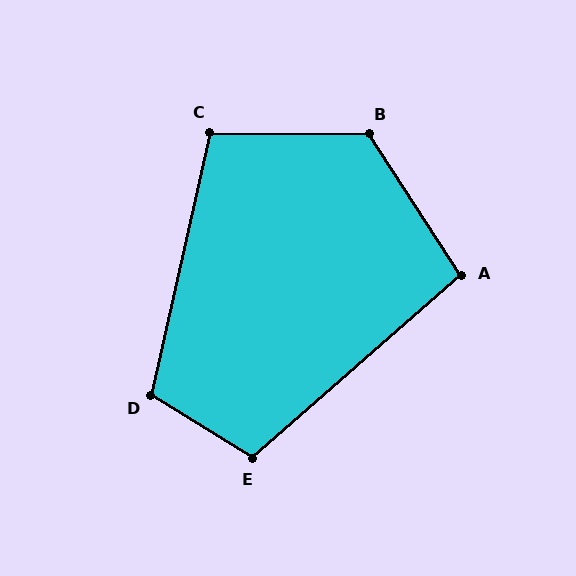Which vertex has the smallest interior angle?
A, at approximately 98 degrees.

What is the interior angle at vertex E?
Approximately 107 degrees (obtuse).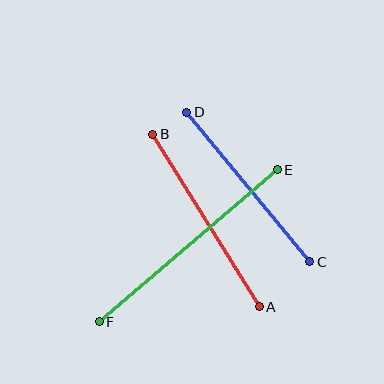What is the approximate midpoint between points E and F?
The midpoint is at approximately (188, 246) pixels.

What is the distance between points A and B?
The distance is approximately 203 pixels.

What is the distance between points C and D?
The distance is approximately 193 pixels.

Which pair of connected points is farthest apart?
Points E and F are farthest apart.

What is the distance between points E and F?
The distance is approximately 234 pixels.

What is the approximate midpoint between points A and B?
The midpoint is at approximately (206, 220) pixels.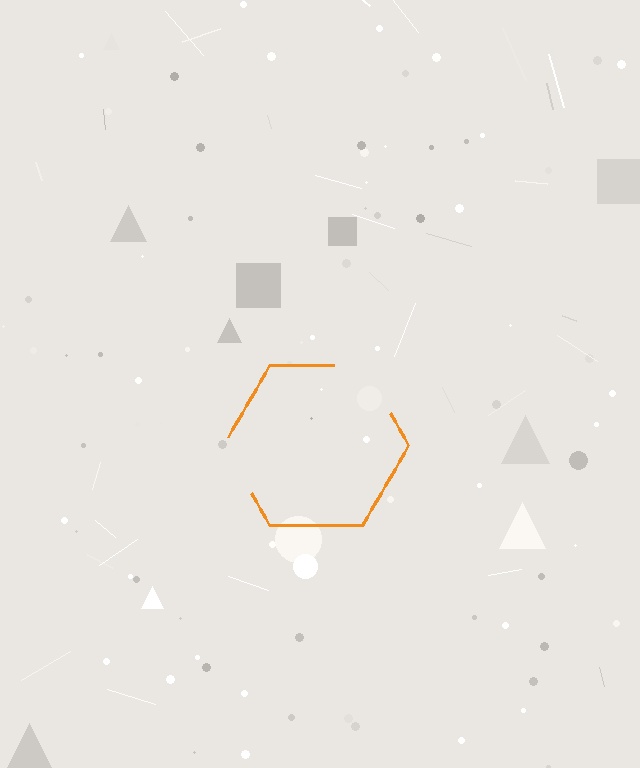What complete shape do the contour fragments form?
The contour fragments form a hexagon.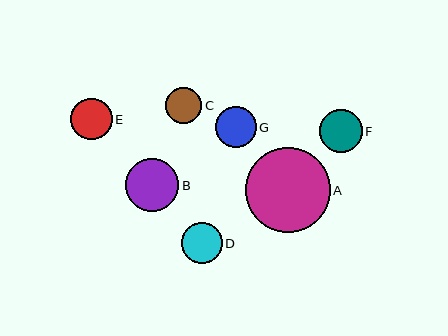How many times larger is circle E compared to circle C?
Circle E is approximately 1.1 times the size of circle C.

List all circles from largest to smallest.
From largest to smallest: A, B, F, E, D, G, C.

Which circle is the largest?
Circle A is the largest with a size of approximately 85 pixels.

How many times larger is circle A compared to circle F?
Circle A is approximately 2.0 times the size of circle F.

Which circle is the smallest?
Circle C is the smallest with a size of approximately 36 pixels.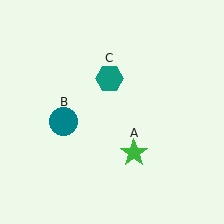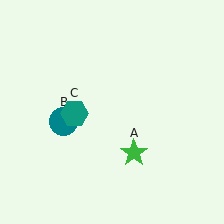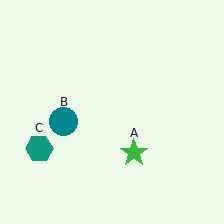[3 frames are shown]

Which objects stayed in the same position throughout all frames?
Green star (object A) and teal circle (object B) remained stationary.